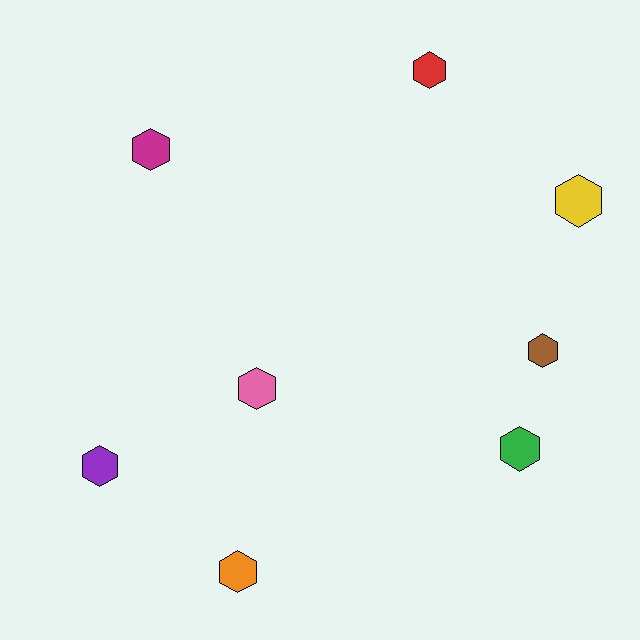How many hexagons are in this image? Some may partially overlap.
There are 8 hexagons.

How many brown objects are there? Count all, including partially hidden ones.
There is 1 brown object.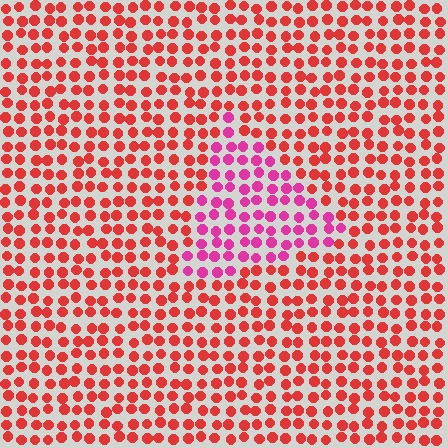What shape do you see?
I see a triangle.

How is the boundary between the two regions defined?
The boundary is defined purely by a slight shift in hue (about 39 degrees). Spacing, size, and orientation are identical on both sides.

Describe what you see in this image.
The image is filled with small red elements in a uniform arrangement. A triangle-shaped region is visible where the elements are tinted to a slightly different hue, forming a subtle color boundary.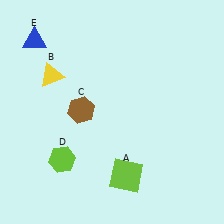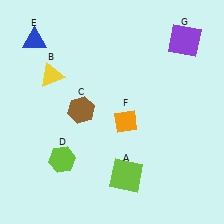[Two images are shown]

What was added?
An orange diamond (F), a purple square (G) were added in Image 2.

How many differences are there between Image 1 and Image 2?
There are 2 differences between the two images.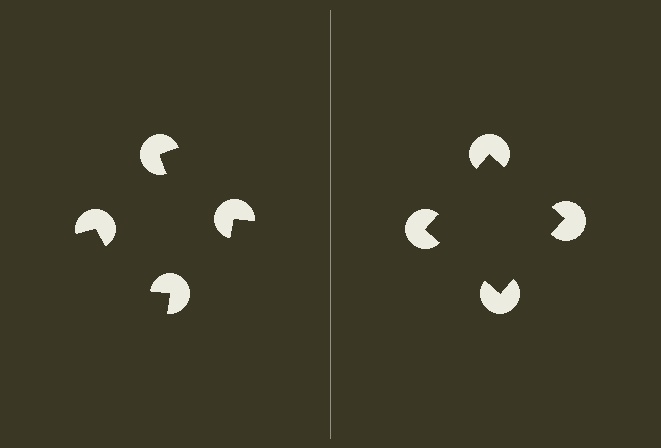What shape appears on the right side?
An illusory square.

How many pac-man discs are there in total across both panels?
8 — 4 on each side.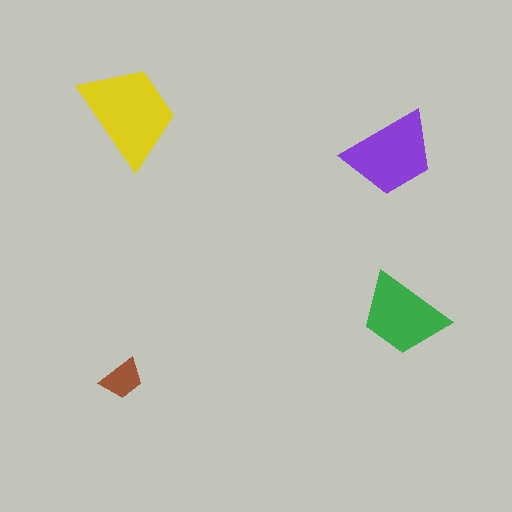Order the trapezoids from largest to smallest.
the yellow one, the purple one, the green one, the brown one.